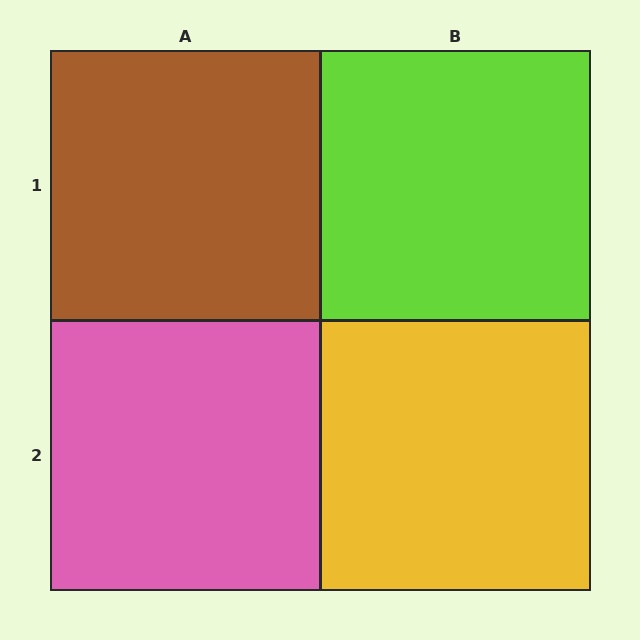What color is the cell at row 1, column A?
Brown.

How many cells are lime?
1 cell is lime.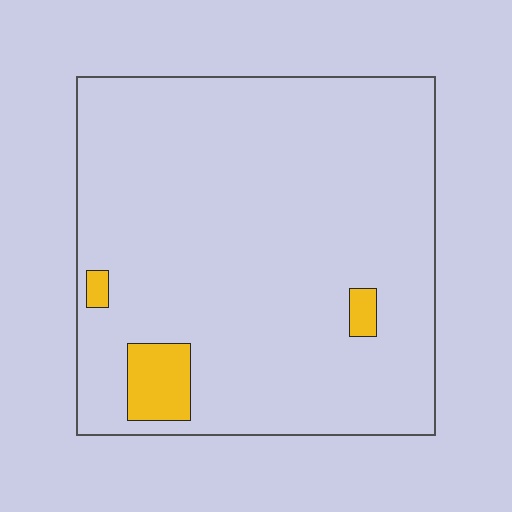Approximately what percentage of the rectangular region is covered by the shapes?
Approximately 5%.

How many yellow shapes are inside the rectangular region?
3.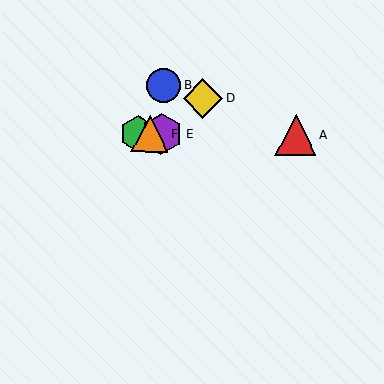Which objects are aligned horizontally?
Objects A, C, E, F are aligned horizontally.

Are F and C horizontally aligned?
Yes, both are at y≈134.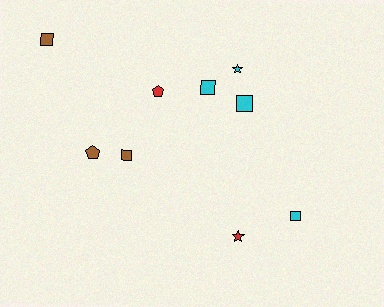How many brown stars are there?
There are no brown stars.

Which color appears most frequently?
Cyan, with 4 objects.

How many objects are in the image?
There are 9 objects.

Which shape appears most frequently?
Square, with 5 objects.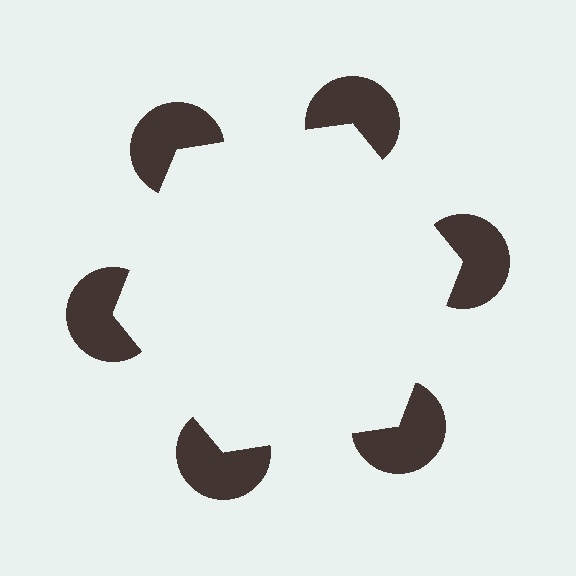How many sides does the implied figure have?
6 sides.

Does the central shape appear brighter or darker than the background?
It typically appears slightly brighter than the background, even though no actual brightness change is drawn.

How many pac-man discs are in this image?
There are 6 — one at each vertex of the illusory hexagon.